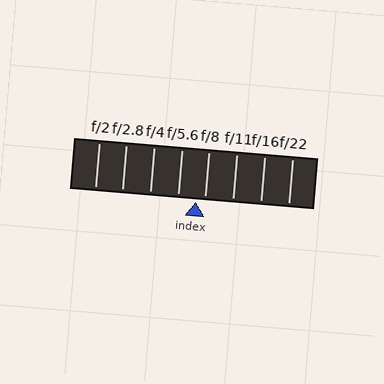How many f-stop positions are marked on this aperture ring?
There are 8 f-stop positions marked.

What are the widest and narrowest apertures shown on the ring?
The widest aperture shown is f/2 and the narrowest is f/22.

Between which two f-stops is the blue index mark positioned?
The index mark is between f/5.6 and f/8.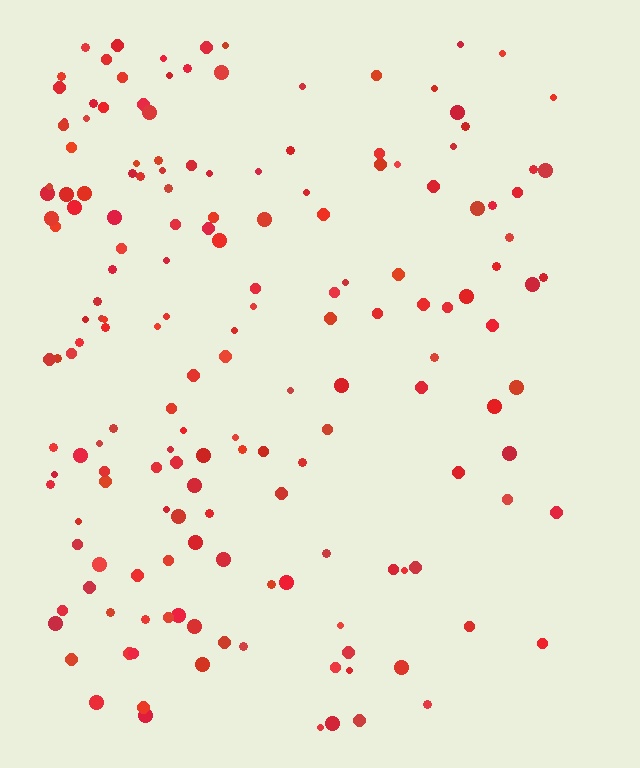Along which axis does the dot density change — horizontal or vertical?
Horizontal.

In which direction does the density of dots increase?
From right to left, with the left side densest.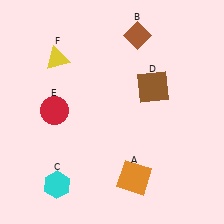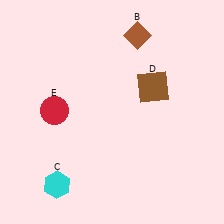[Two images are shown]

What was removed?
The yellow triangle (F), the orange square (A) were removed in Image 2.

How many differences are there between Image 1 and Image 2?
There are 2 differences between the two images.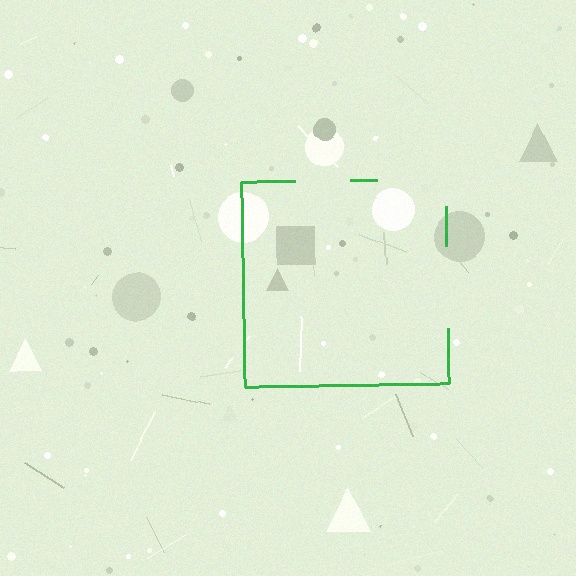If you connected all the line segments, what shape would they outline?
They would outline a square.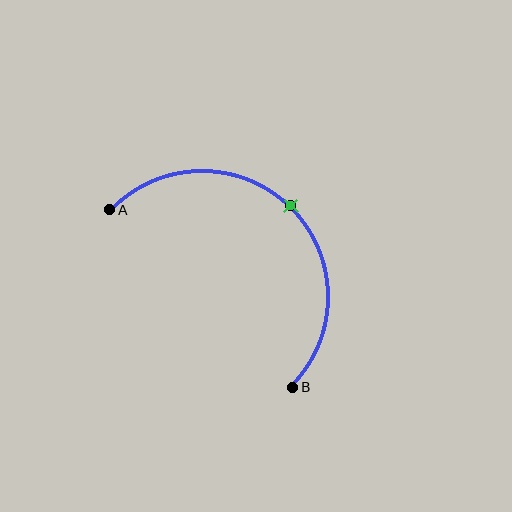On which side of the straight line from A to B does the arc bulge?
The arc bulges above and to the right of the straight line connecting A and B.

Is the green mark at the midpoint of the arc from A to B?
Yes. The green mark lies on the arc at equal arc-length from both A and B — it is the arc midpoint.